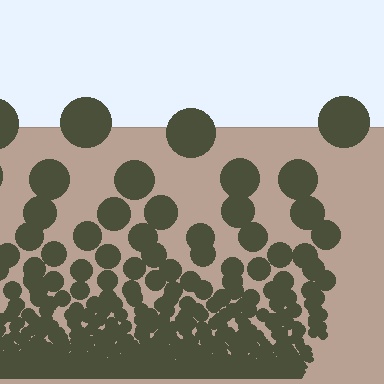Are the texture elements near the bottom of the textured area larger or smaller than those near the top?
Smaller. The gradient is inverted — elements near the bottom are smaller and denser.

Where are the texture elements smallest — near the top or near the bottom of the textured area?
Near the bottom.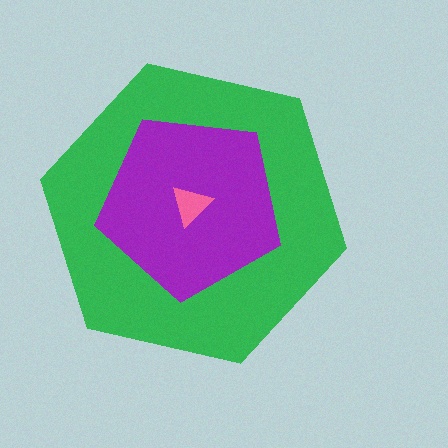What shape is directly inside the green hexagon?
The purple pentagon.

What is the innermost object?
The pink triangle.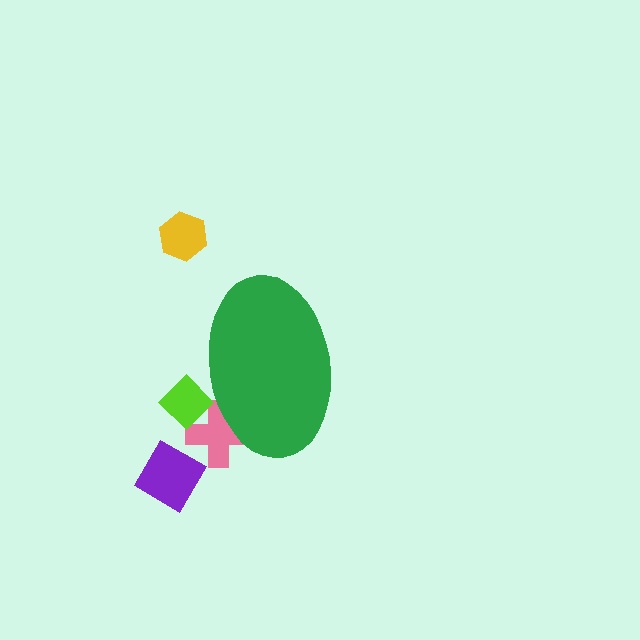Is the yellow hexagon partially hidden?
No, the yellow hexagon is fully visible.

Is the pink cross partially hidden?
Yes, the pink cross is partially hidden behind the green ellipse.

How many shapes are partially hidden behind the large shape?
2 shapes are partially hidden.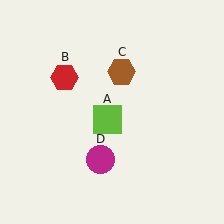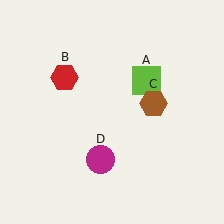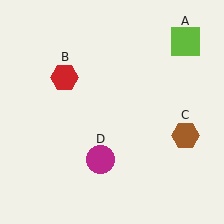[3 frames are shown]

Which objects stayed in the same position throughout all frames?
Red hexagon (object B) and magenta circle (object D) remained stationary.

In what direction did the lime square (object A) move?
The lime square (object A) moved up and to the right.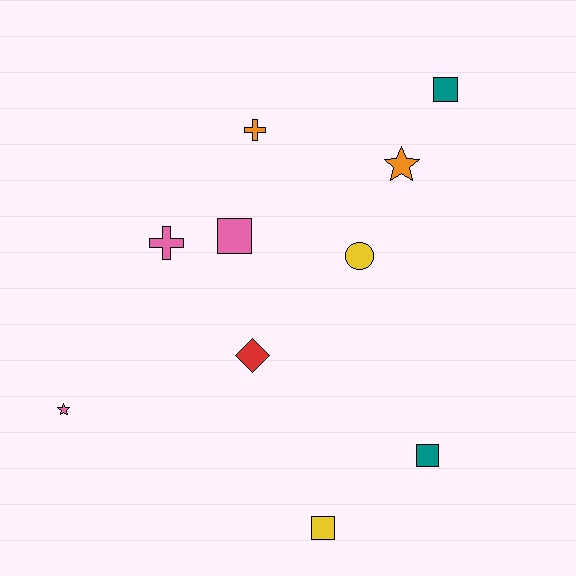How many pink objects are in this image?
There are 3 pink objects.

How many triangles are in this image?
There are no triangles.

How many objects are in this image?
There are 10 objects.